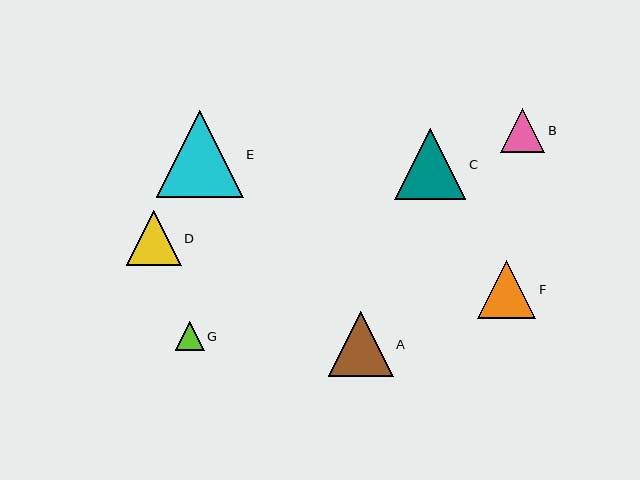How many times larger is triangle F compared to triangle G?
Triangle F is approximately 2.0 times the size of triangle G.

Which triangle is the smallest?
Triangle G is the smallest with a size of approximately 29 pixels.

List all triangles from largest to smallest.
From largest to smallest: E, C, A, F, D, B, G.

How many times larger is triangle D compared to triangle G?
Triangle D is approximately 1.9 times the size of triangle G.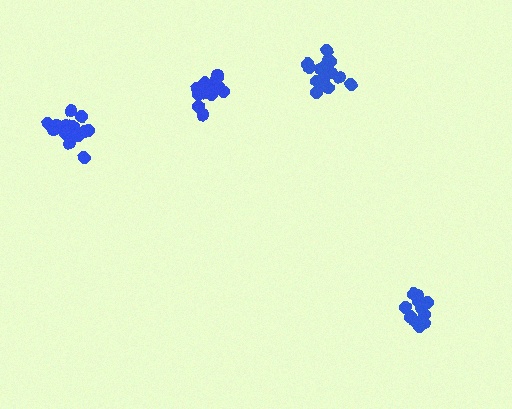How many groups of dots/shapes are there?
There are 4 groups.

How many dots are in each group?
Group 1: 13 dots, Group 2: 15 dots, Group 3: 14 dots, Group 4: 15 dots (57 total).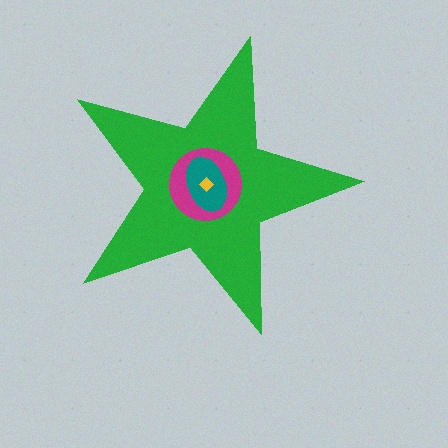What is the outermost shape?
The green star.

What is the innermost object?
The yellow diamond.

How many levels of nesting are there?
4.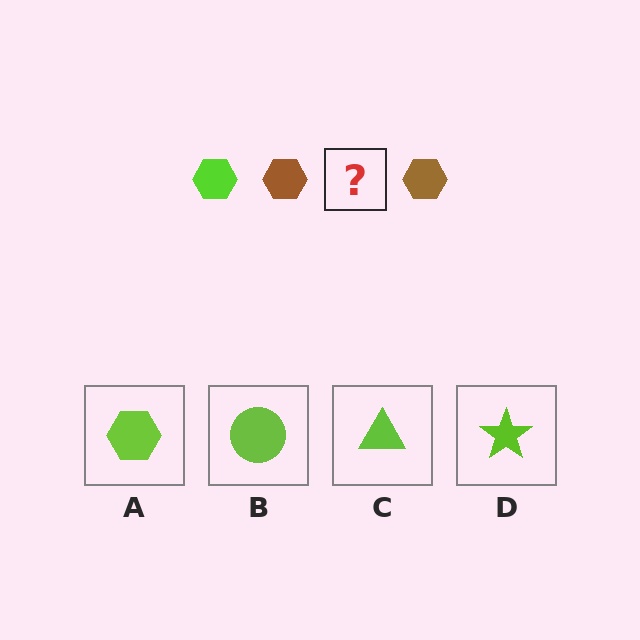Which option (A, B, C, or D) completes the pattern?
A.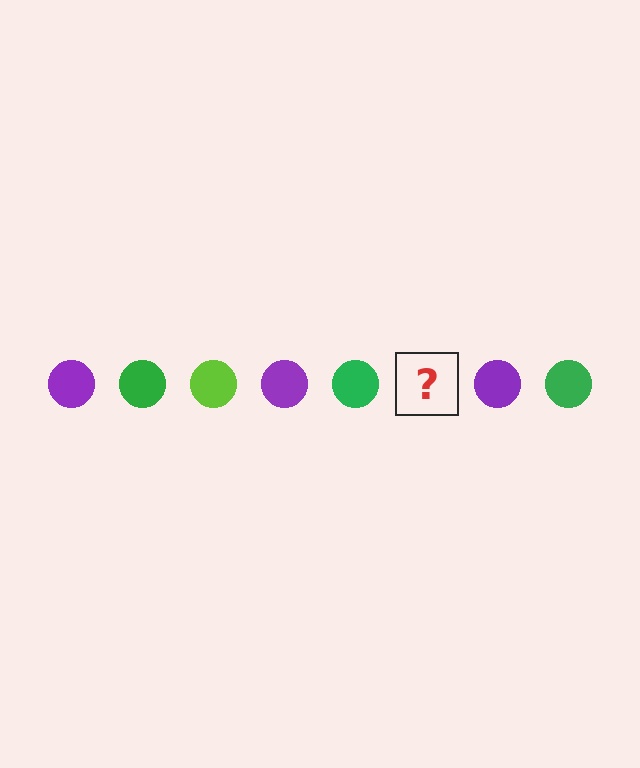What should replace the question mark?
The question mark should be replaced with a lime circle.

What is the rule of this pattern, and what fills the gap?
The rule is that the pattern cycles through purple, green, lime circles. The gap should be filled with a lime circle.